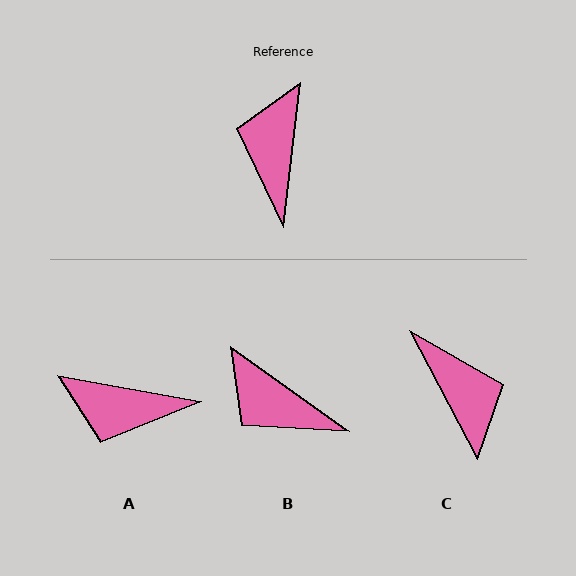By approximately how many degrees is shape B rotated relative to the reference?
Approximately 61 degrees counter-clockwise.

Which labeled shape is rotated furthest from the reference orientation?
C, about 145 degrees away.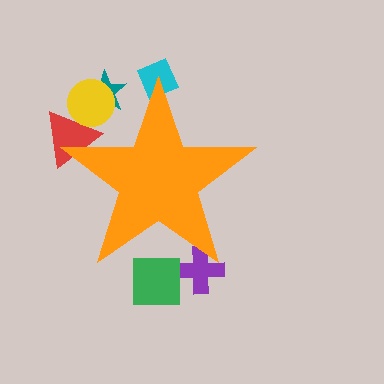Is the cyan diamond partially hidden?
Yes, the cyan diamond is partially hidden behind the orange star.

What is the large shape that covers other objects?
An orange star.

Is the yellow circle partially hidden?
Yes, the yellow circle is partially hidden behind the orange star.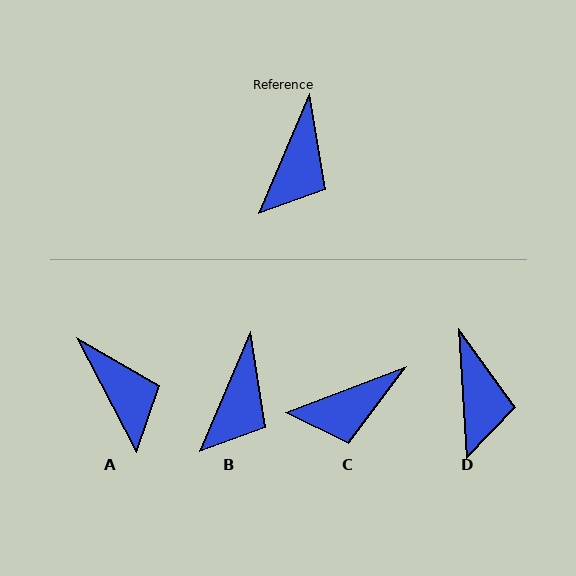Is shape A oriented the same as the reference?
No, it is off by about 51 degrees.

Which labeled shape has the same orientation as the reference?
B.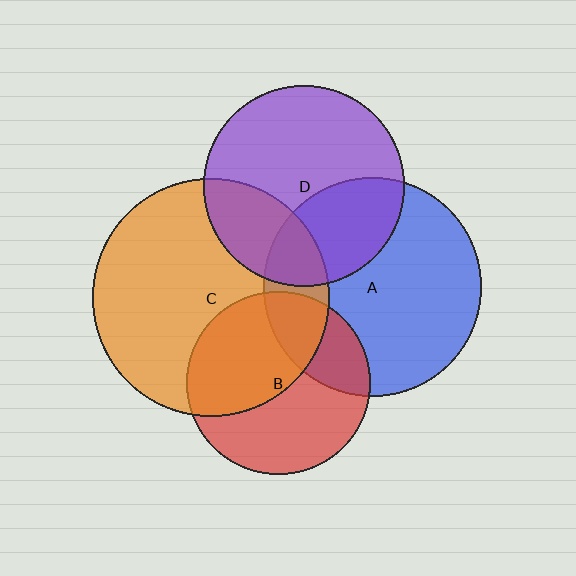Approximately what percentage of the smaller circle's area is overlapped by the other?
Approximately 25%.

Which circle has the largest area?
Circle C (orange).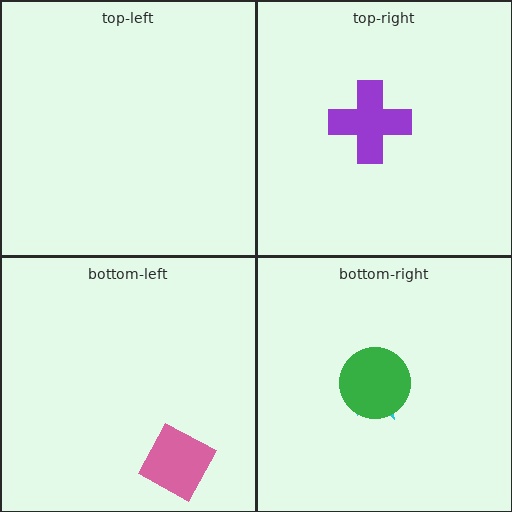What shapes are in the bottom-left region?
The pink diamond.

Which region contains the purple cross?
The top-right region.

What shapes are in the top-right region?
The purple cross.